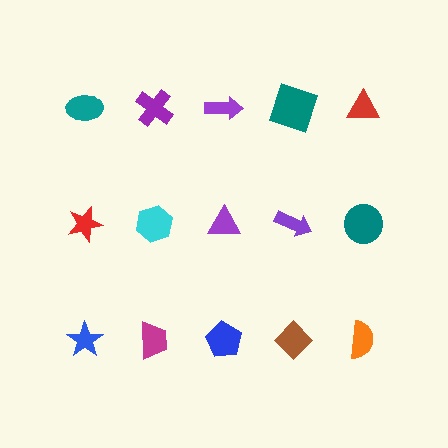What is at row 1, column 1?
A teal ellipse.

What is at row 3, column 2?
A magenta trapezoid.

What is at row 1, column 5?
A red triangle.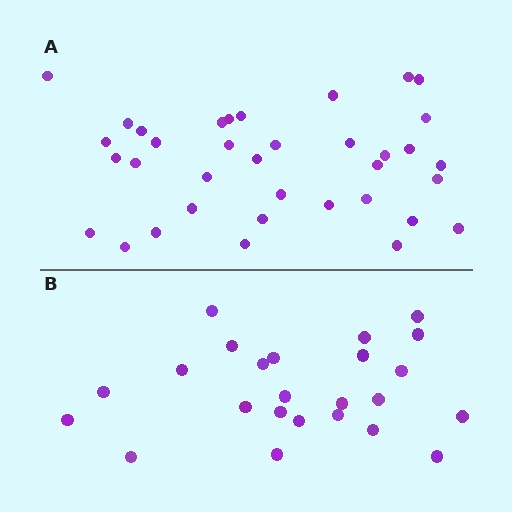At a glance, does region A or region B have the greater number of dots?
Region A (the top region) has more dots.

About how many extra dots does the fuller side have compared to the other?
Region A has roughly 12 or so more dots than region B.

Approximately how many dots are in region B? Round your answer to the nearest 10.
About 20 dots. (The exact count is 24, which rounds to 20.)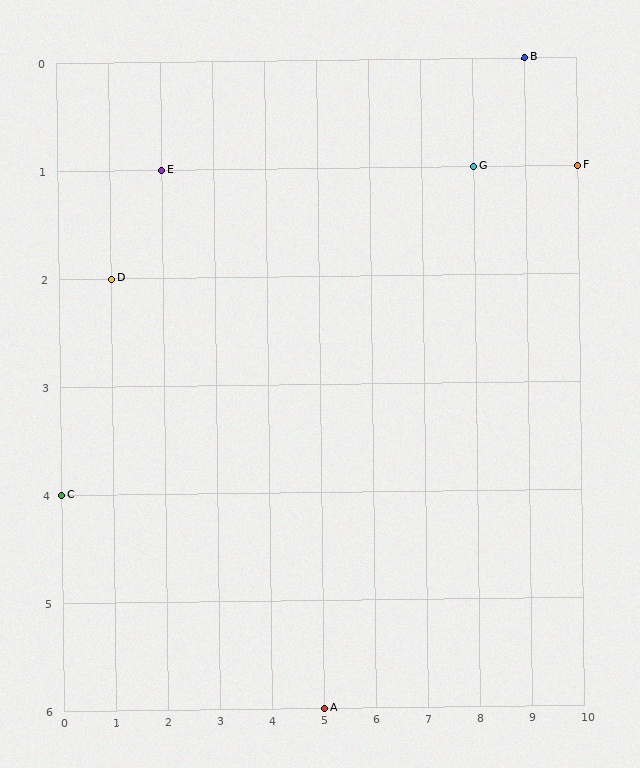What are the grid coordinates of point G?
Point G is at grid coordinates (8, 1).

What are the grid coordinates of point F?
Point F is at grid coordinates (10, 1).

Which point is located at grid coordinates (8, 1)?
Point G is at (8, 1).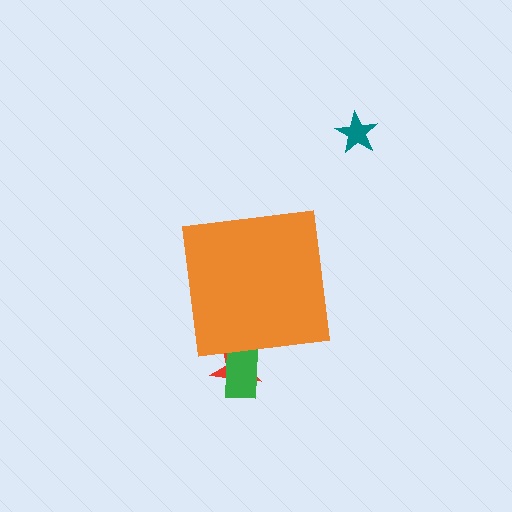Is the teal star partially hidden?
No, the teal star is fully visible.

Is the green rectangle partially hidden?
Yes, the green rectangle is partially hidden behind the orange square.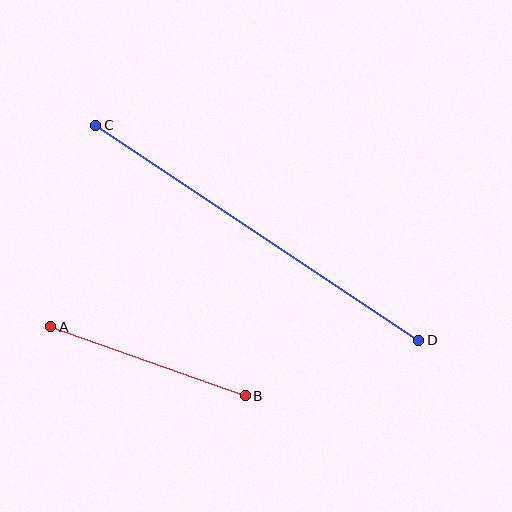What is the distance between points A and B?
The distance is approximately 207 pixels.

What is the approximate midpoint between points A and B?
The midpoint is at approximately (148, 361) pixels.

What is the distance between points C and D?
The distance is approximately 388 pixels.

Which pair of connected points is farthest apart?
Points C and D are farthest apart.